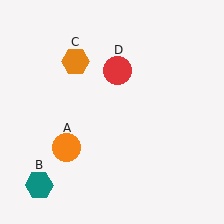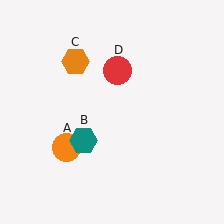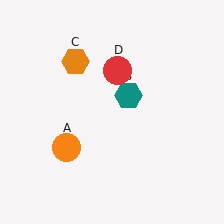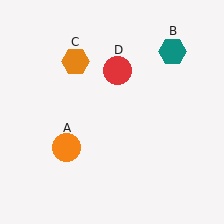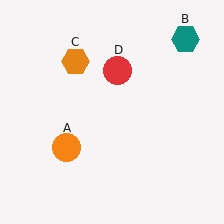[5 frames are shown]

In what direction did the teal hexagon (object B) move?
The teal hexagon (object B) moved up and to the right.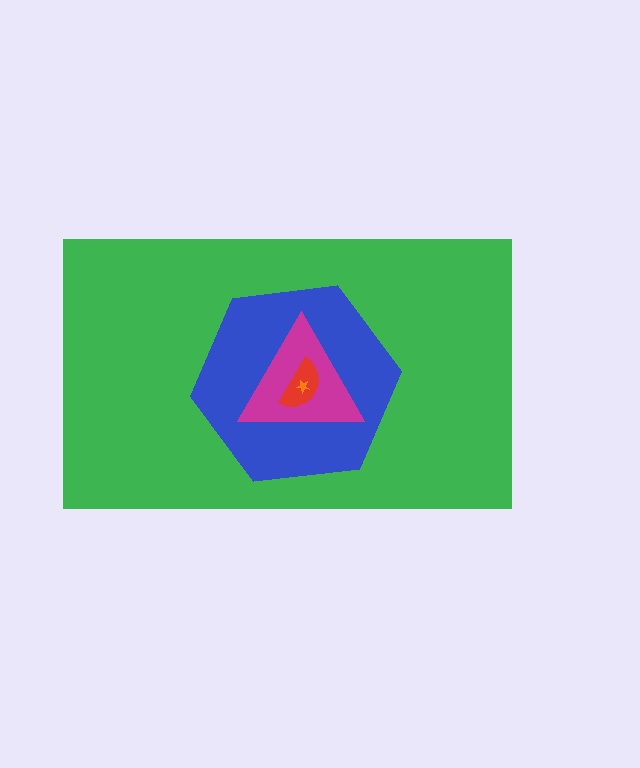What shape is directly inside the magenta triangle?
The red semicircle.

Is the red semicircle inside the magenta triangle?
Yes.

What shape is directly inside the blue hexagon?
The magenta triangle.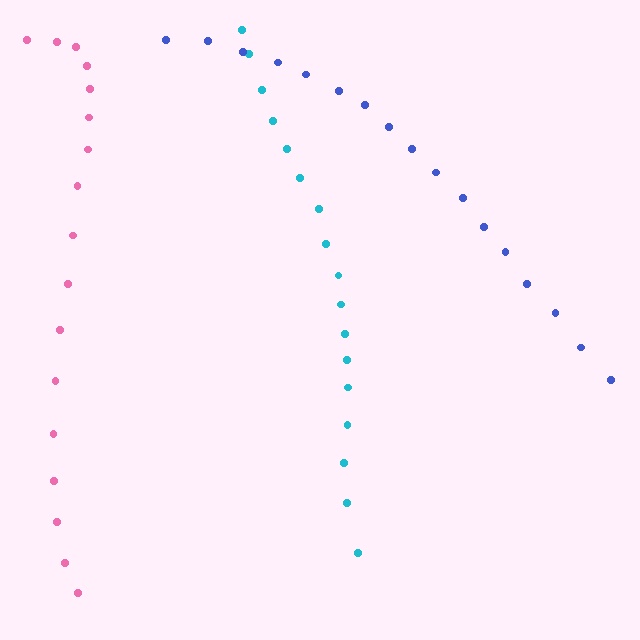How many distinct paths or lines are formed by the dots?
There are 3 distinct paths.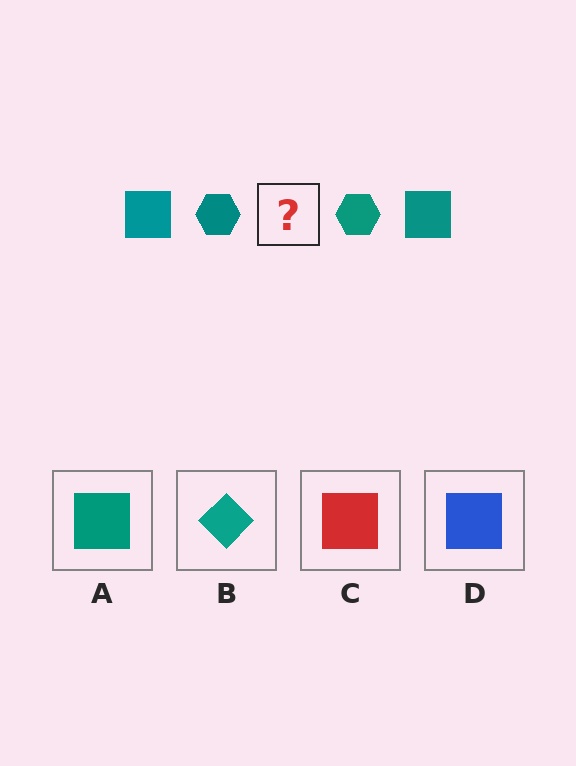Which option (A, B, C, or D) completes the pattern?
A.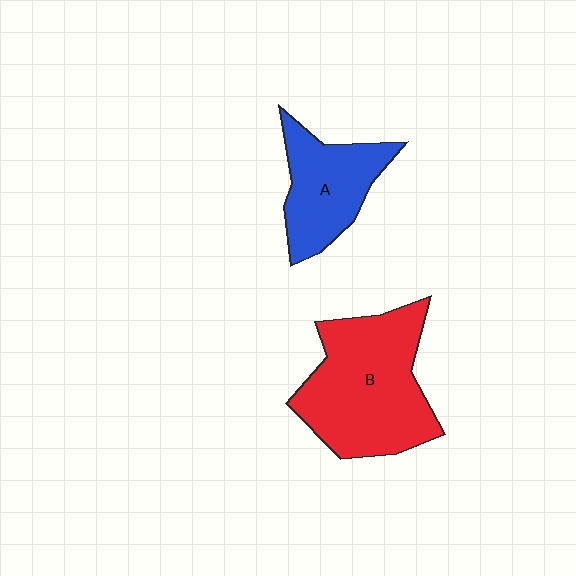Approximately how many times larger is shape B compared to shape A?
Approximately 1.7 times.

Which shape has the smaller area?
Shape A (blue).